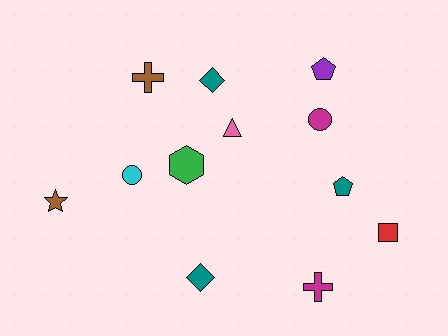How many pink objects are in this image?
There is 1 pink object.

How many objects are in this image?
There are 12 objects.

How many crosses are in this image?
There are 2 crosses.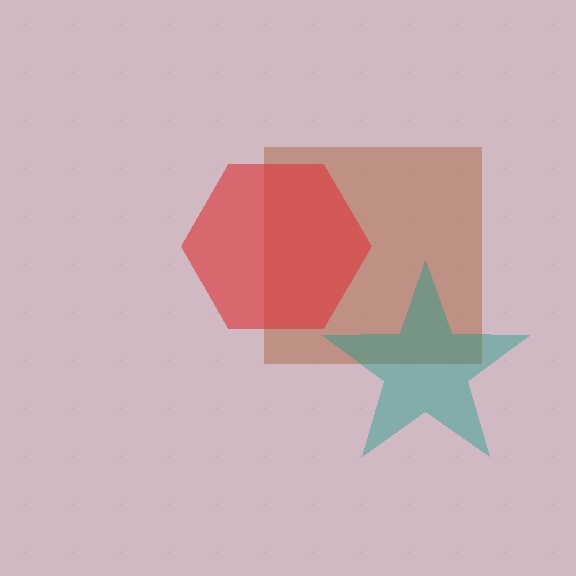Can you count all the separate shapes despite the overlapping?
Yes, there are 3 separate shapes.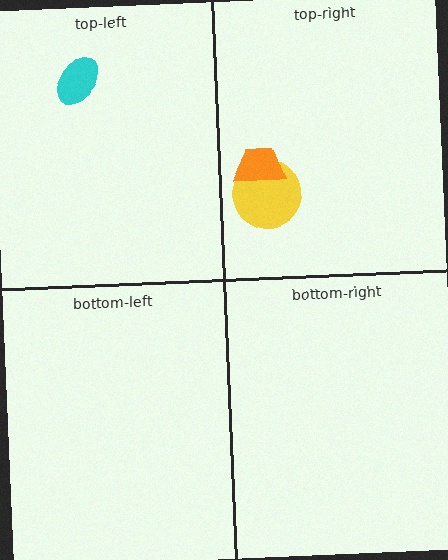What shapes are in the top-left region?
The cyan ellipse.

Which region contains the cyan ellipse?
The top-left region.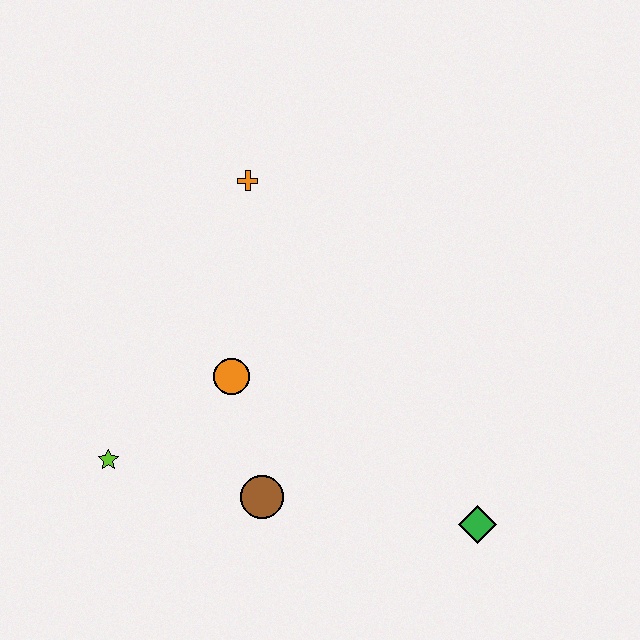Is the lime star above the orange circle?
No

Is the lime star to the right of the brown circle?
No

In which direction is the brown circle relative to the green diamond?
The brown circle is to the left of the green diamond.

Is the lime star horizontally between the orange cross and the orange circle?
No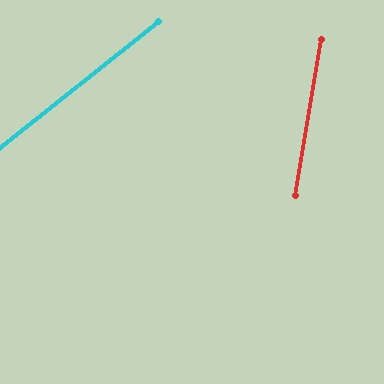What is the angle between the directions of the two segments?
Approximately 42 degrees.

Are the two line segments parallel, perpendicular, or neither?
Neither parallel nor perpendicular — they differ by about 42°.